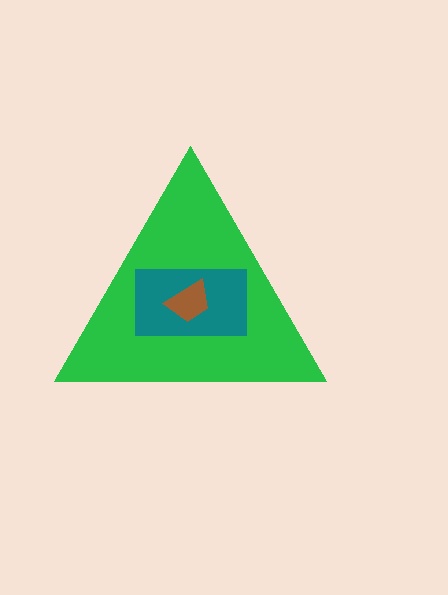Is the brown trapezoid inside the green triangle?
Yes.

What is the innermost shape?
The brown trapezoid.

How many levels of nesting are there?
3.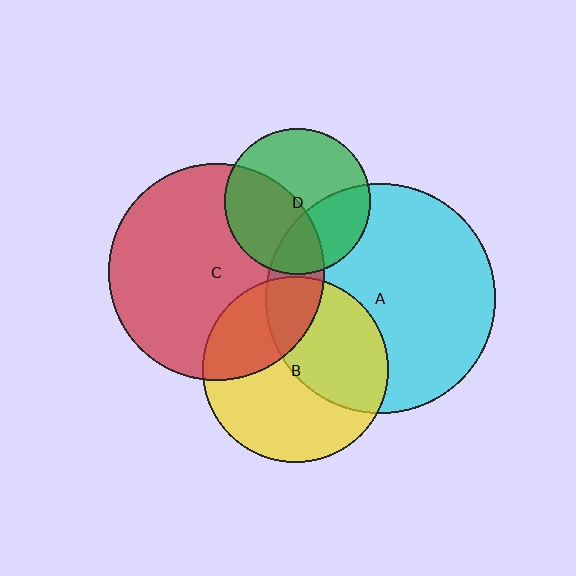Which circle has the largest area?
Circle A (cyan).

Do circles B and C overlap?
Yes.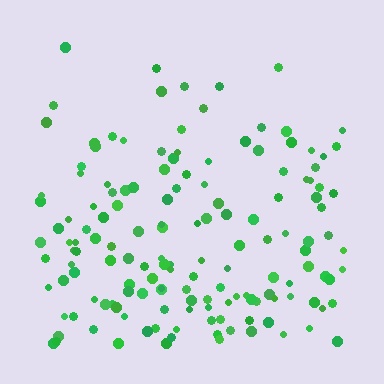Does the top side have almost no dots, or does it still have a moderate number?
Still a moderate number, just noticeably fewer than the bottom.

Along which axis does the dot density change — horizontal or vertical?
Vertical.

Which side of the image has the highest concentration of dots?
The bottom.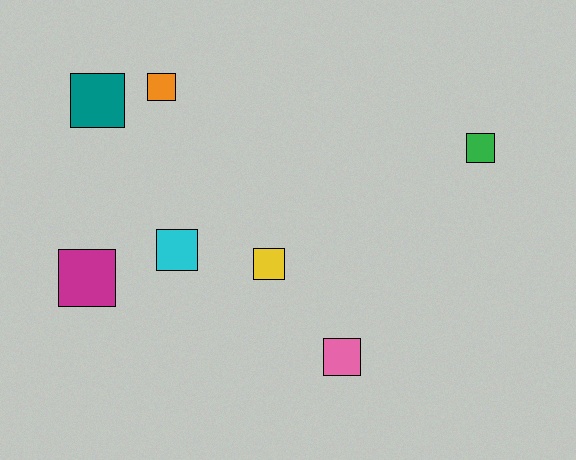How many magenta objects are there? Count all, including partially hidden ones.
There is 1 magenta object.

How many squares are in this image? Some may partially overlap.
There are 7 squares.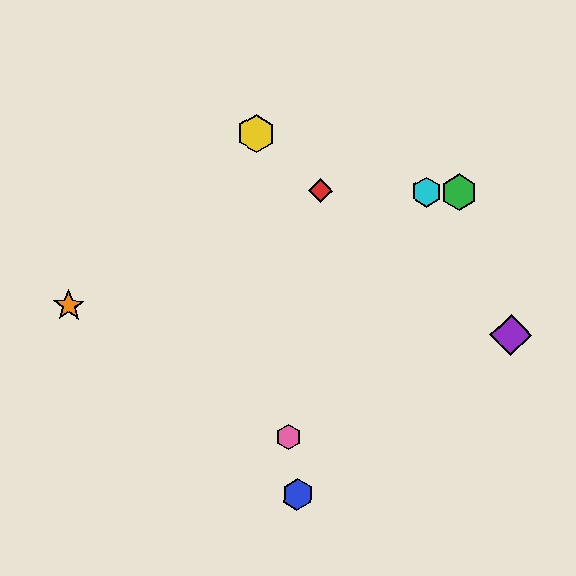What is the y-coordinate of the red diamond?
The red diamond is at y≈191.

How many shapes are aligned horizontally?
3 shapes (the red diamond, the green hexagon, the cyan hexagon) are aligned horizontally.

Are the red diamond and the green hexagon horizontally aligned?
Yes, both are at y≈191.